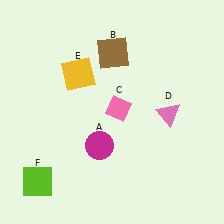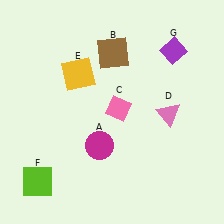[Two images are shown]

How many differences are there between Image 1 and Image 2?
There is 1 difference between the two images.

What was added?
A purple diamond (G) was added in Image 2.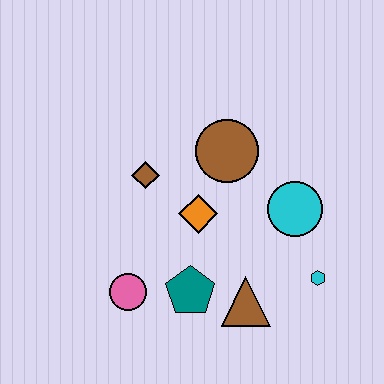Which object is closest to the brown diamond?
The orange diamond is closest to the brown diamond.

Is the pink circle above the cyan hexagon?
No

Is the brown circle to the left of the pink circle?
No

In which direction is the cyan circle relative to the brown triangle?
The cyan circle is above the brown triangle.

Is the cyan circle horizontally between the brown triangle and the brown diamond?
No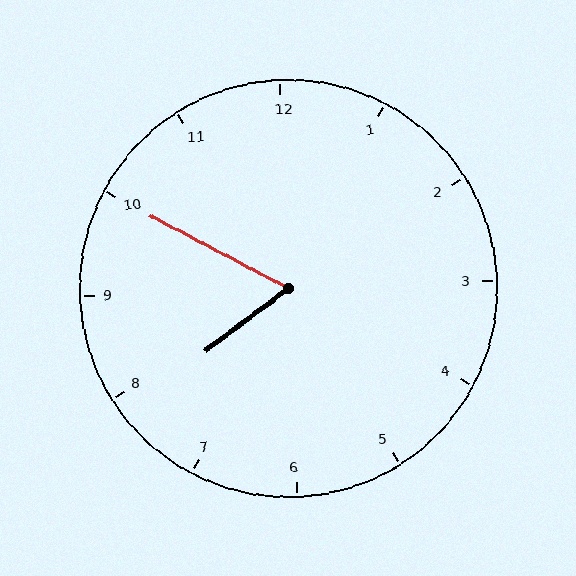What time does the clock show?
7:50.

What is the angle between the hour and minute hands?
Approximately 65 degrees.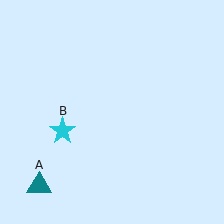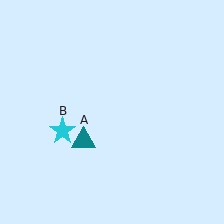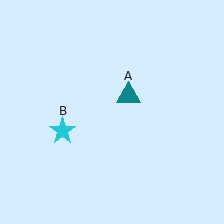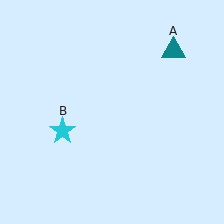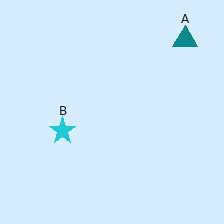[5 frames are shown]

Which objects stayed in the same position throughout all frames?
Cyan star (object B) remained stationary.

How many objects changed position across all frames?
1 object changed position: teal triangle (object A).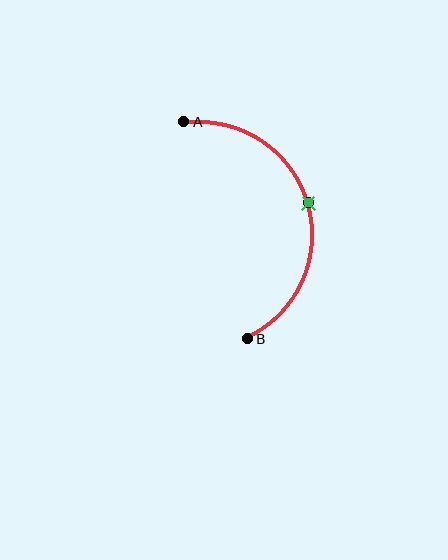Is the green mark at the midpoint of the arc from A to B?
Yes. The green mark lies on the arc at equal arc-length from both A and B — it is the arc midpoint.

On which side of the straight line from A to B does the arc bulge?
The arc bulges to the right of the straight line connecting A and B.